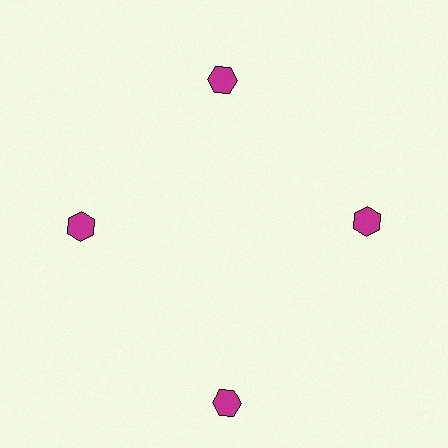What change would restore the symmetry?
The symmetry would be restored by moving it inward, back onto the ring so that all 4 hexagons sit at equal angles and equal distance from the center.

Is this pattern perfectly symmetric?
No. The 4 magenta hexagons are arranged in a ring, but one element near the 6 o'clock position is pushed outward from the center, breaking the 4-fold rotational symmetry.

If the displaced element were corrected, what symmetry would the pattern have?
It would have 4-fold rotational symmetry — the pattern would map onto itself every 90 degrees.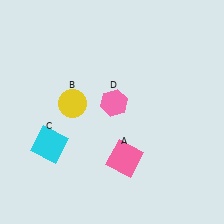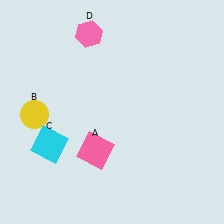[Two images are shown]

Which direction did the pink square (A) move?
The pink square (A) moved left.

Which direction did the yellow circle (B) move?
The yellow circle (B) moved left.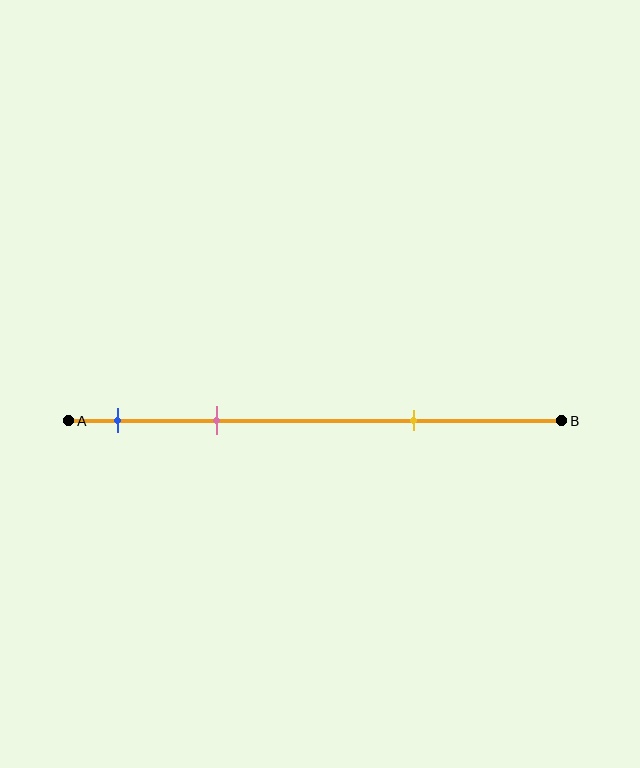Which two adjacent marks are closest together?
The blue and pink marks are the closest adjacent pair.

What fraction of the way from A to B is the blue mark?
The blue mark is approximately 10% (0.1) of the way from A to B.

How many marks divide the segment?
There are 3 marks dividing the segment.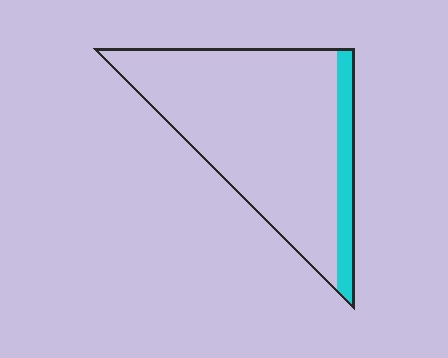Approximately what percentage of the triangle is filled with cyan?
Approximately 15%.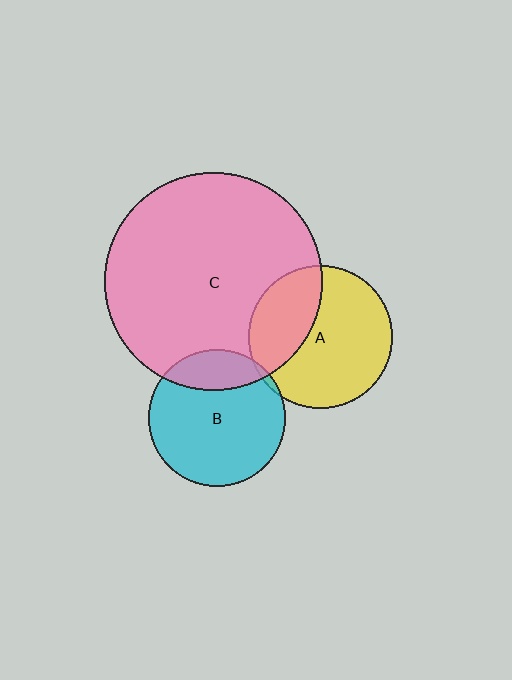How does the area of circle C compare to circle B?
Approximately 2.5 times.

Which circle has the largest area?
Circle C (pink).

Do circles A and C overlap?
Yes.